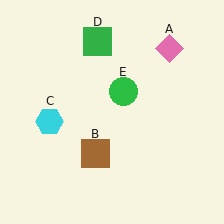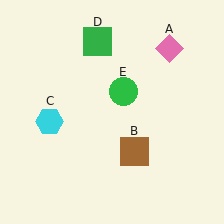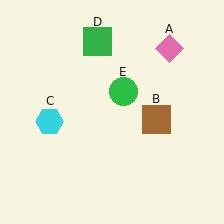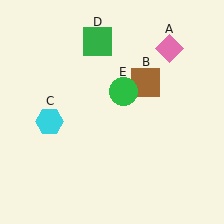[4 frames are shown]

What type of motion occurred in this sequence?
The brown square (object B) rotated counterclockwise around the center of the scene.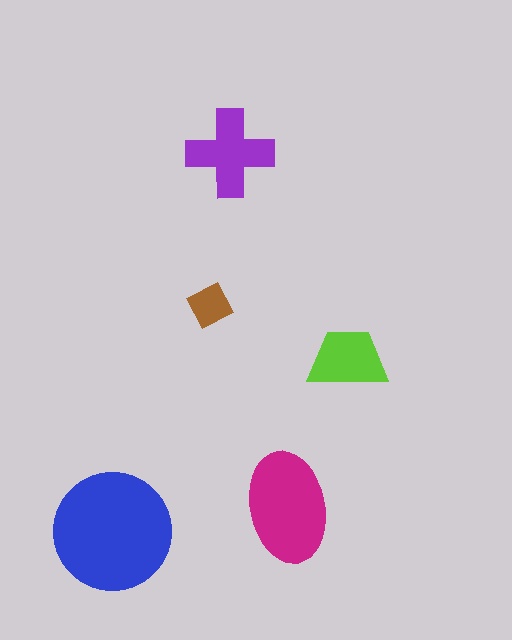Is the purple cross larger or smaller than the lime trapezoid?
Larger.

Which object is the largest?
The blue circle.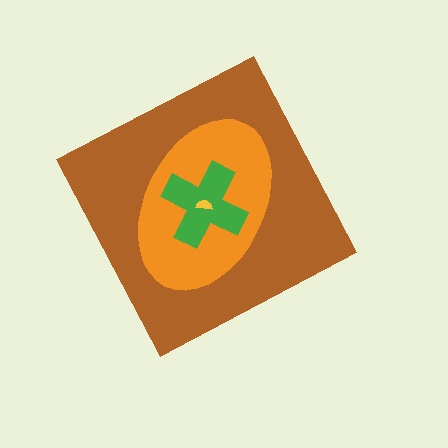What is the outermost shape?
The brown diamond.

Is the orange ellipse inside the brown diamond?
Yes.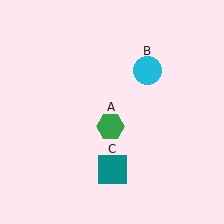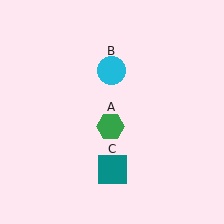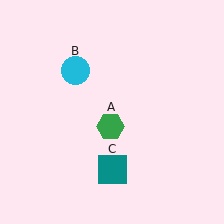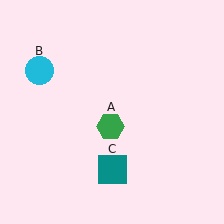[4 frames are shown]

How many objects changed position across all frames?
1 object changed position: cyan circle (object B).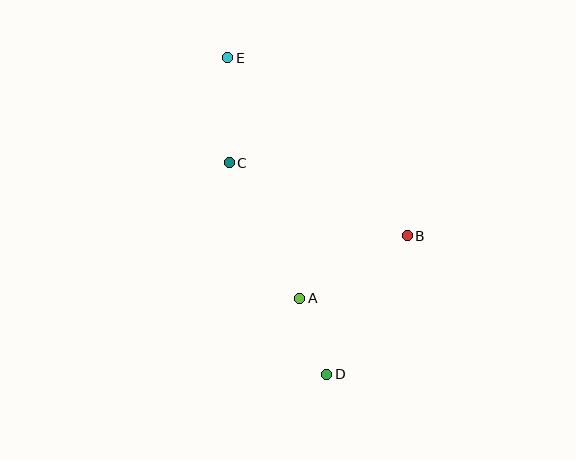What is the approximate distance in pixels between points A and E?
The distance between A and E is approximately 251 pixels.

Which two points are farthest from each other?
Points D and E are farthest from each other.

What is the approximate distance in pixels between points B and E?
The distance between B and E is approximately 253 pixels.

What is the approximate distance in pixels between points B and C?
The distance between B and C is approximately 193 pixels.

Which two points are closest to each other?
Points A and D are closest to each other.